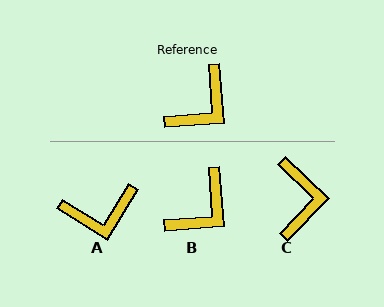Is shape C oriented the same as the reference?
No, it is off by about 42 degrees.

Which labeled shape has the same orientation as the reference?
B.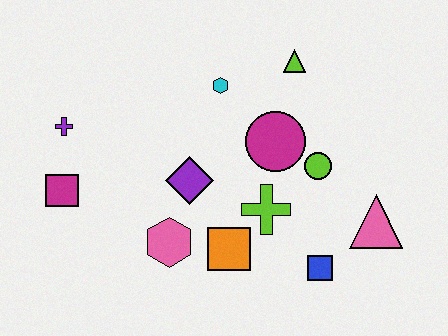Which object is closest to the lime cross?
The orange square is closest to the lime cross.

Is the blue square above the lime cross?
No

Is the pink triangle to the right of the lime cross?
Yes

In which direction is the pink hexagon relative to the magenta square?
The pink hexagon is to the right of the magenta square.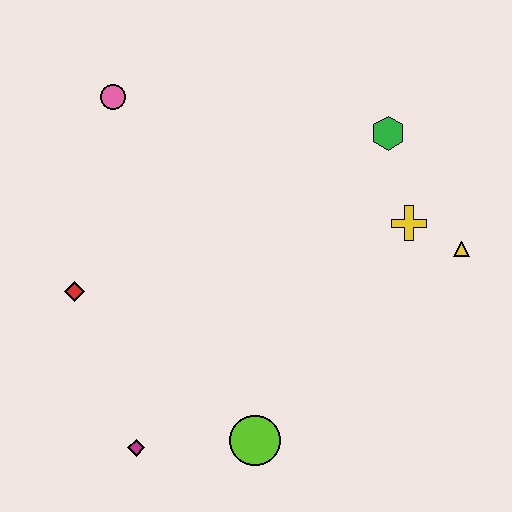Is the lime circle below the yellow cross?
Yes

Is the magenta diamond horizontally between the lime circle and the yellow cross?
No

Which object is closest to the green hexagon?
The yellow cross is closest to the green hexagon.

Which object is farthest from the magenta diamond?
The green hexagon is farthest from the magenta diamond.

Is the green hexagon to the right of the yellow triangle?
No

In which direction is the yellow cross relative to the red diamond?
The yellow cross is to the right of the red diamond.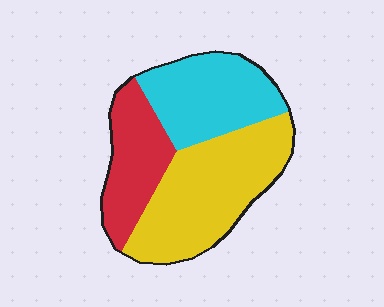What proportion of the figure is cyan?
Cyan covers about 30% of the figure.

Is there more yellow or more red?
Yellow.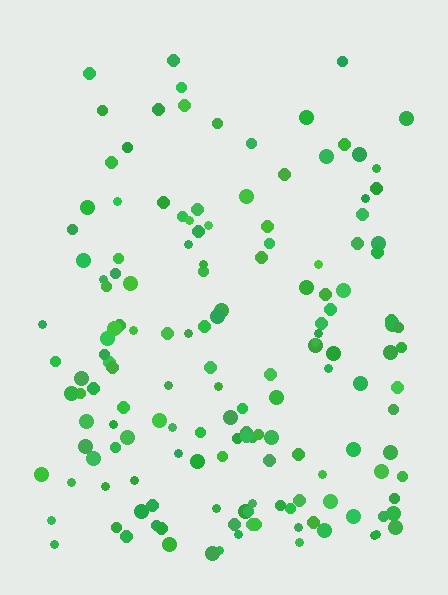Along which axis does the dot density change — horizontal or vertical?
Vertical.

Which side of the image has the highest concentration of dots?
The bottom.